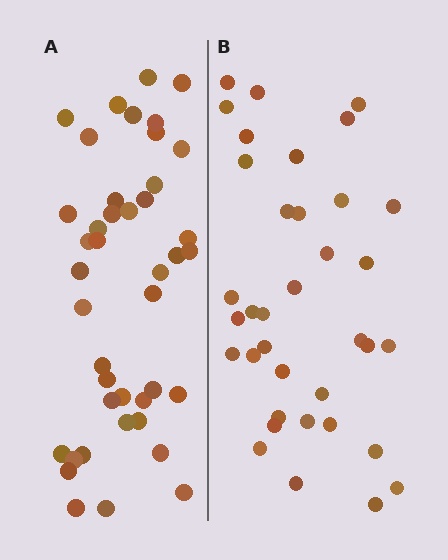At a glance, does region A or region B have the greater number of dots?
Region A (the left region) has more dots.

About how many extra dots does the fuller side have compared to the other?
Region A has about 6 more dots than region B.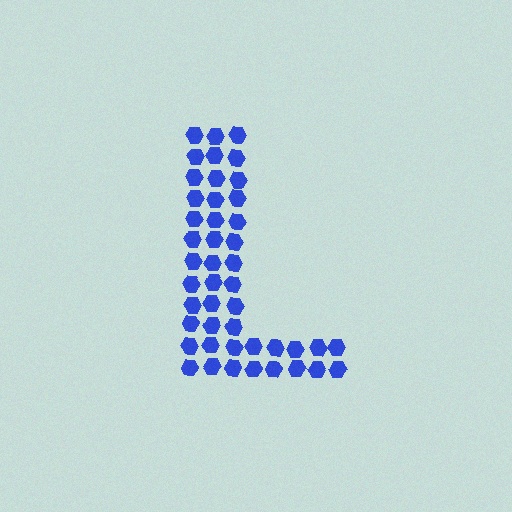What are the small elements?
The small elements are hexagons.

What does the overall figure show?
The overall figure shows the letter L.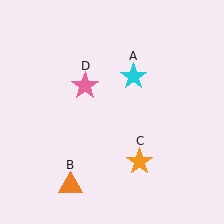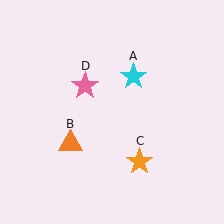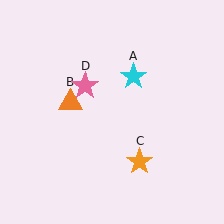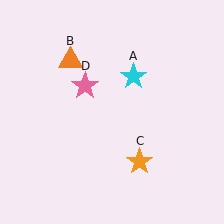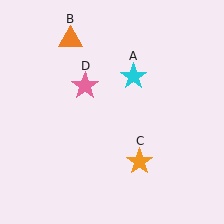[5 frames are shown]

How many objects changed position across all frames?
1 object changed position: orange triangle (object B).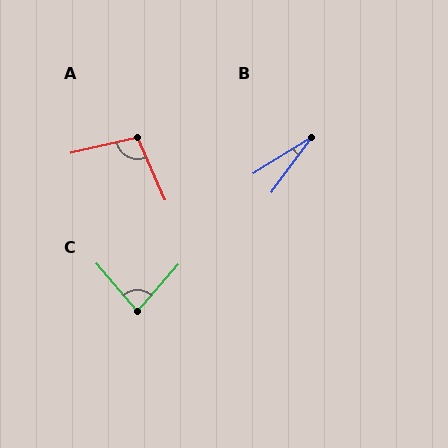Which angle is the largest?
A, at approximately 100 degrees.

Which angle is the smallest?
B, at approximately 22 degrees.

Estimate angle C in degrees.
Approximately 82 degrees.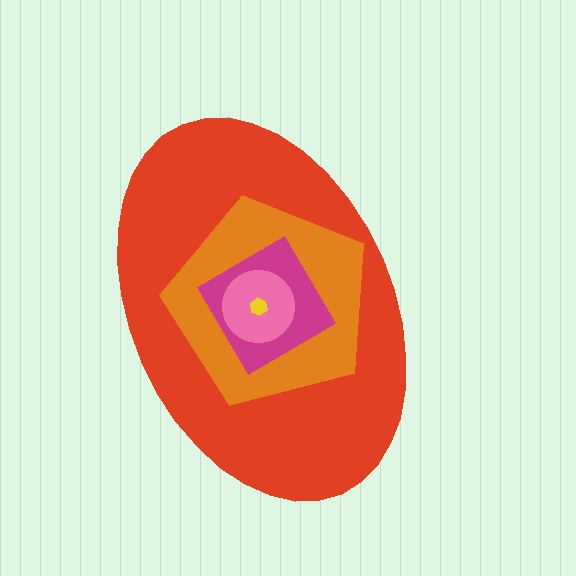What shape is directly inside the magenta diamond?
The pink circle.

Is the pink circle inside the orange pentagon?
Yes.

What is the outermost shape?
The red ellipse.